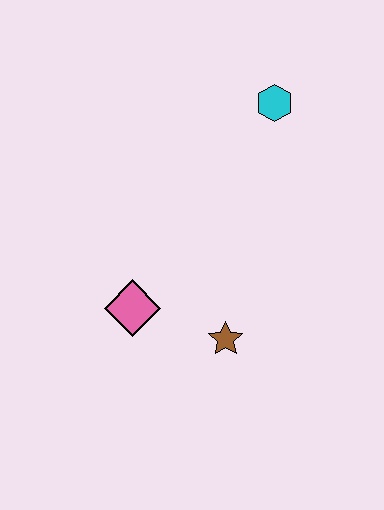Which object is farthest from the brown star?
The cyan hexagon is farthest from the brown star.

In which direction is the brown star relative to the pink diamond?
The brown star is to the right of the pink diamond.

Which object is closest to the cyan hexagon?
The brown star is closest to the cyan hexagon.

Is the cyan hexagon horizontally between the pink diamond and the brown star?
No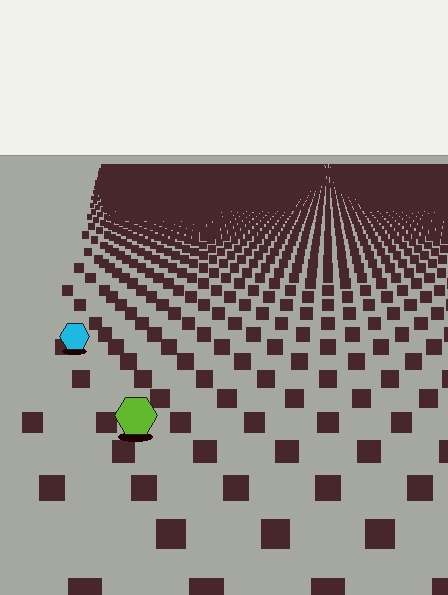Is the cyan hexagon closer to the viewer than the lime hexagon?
No. The lime hexagon is closer — you can tell from the texture gradient: the ground texture is coarser near it.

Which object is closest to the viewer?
The lime hexagon is closest. The texture marks near it are larger and more spread out.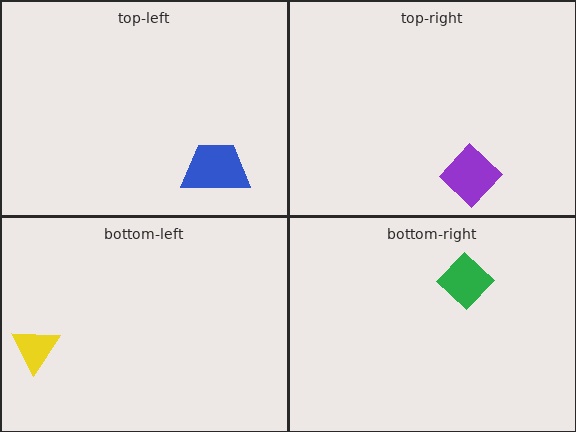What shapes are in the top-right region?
The purple diamond.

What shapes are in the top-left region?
The blue trapezoid.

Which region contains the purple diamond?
The top-right region.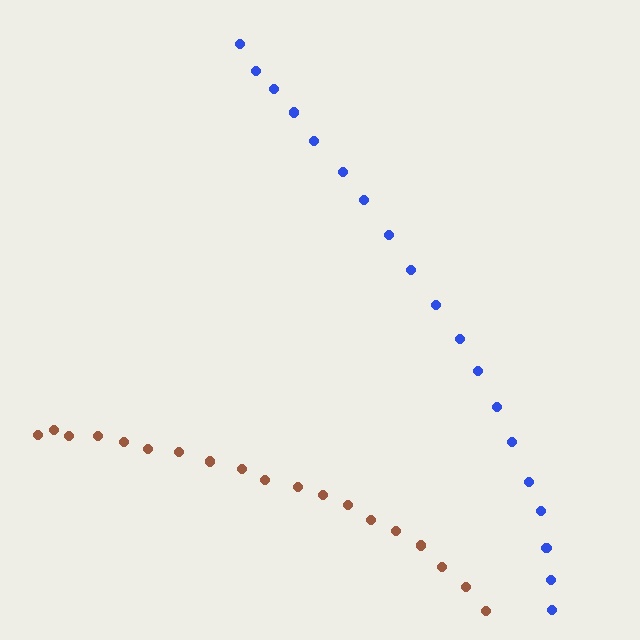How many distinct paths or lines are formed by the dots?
There are 2 distinct paths.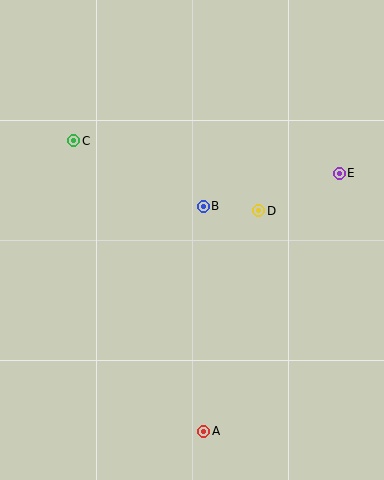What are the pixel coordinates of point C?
Point C is at (73, 141).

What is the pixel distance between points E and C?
The distance between E and C is 268 pixels.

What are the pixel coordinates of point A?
Point A is at (204, 431).